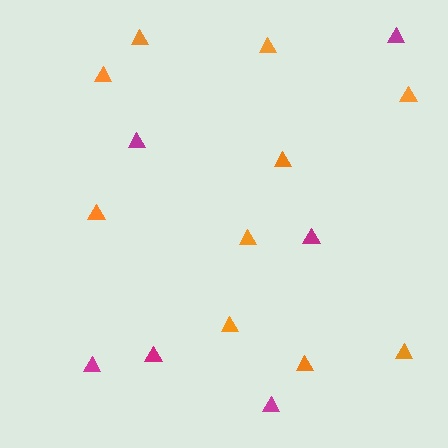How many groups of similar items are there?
There are 2 groups: one group of orange triangles (10) and one group of magenta triangles (6).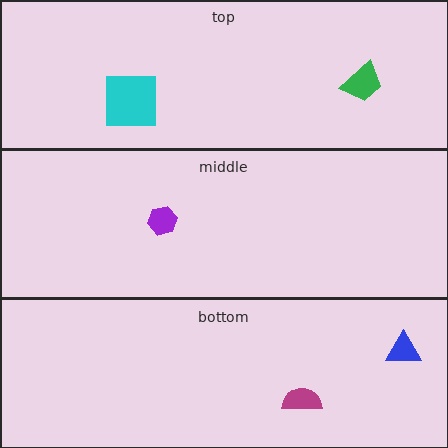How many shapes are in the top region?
2.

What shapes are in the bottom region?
The magenta semicircle, the blue triangle.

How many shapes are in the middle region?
1.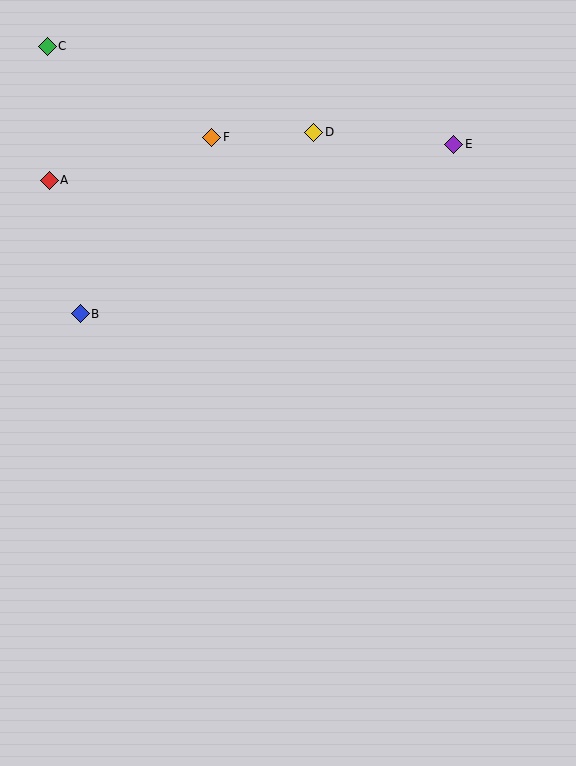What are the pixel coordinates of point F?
Point F is at (212, 137).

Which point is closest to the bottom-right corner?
Point E is closest to the bottom-right corner.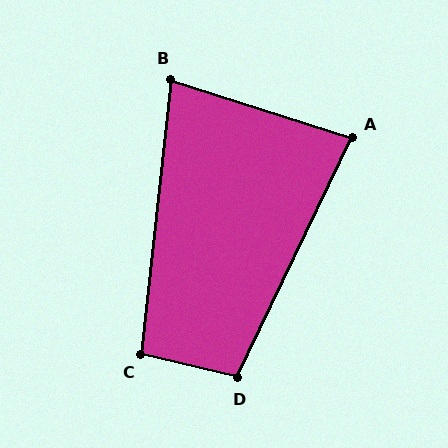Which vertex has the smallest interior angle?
B, at approximately 78 degrees.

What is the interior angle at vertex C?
Approximately 98 degrees (obtuse).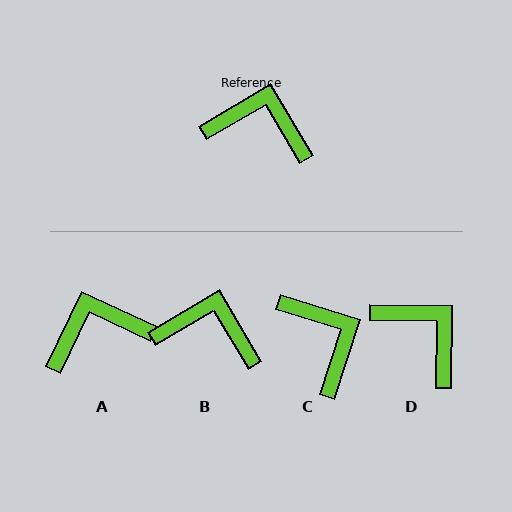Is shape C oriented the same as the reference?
No, it is off by about 48 degrees.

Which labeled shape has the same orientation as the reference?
B.